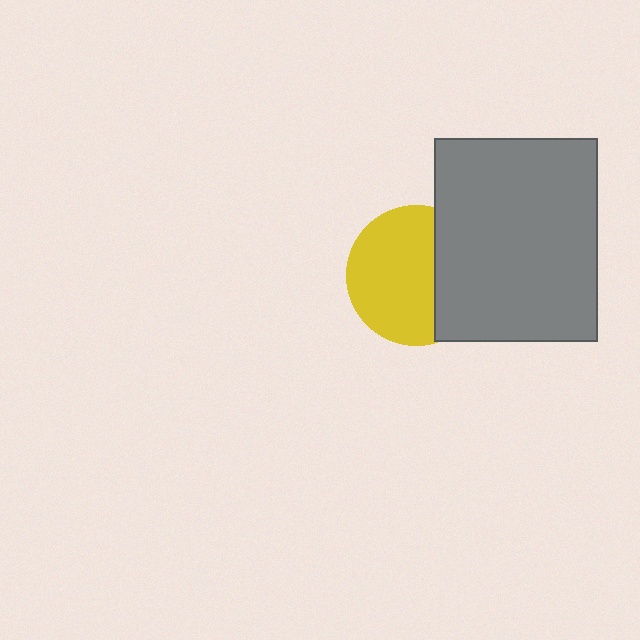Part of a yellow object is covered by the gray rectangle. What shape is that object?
It is a circle.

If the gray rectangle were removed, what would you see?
You would see the complete yellow circle.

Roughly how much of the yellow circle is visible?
Most of it is visible (roughly 65%).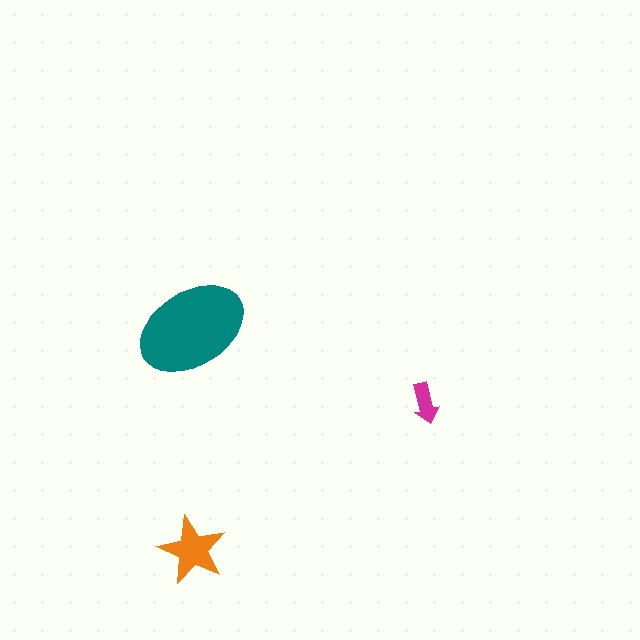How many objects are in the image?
There are 3 objects in the image.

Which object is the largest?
The teal ellipse.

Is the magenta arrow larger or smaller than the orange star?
Smaller.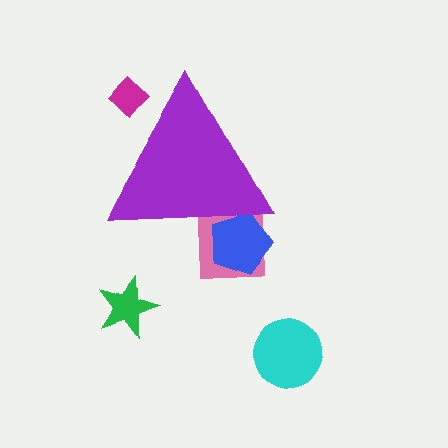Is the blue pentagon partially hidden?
Yes, the blue pentagon is partially hidden behind the purple triangle.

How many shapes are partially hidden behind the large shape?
3 shapes are partially hidden.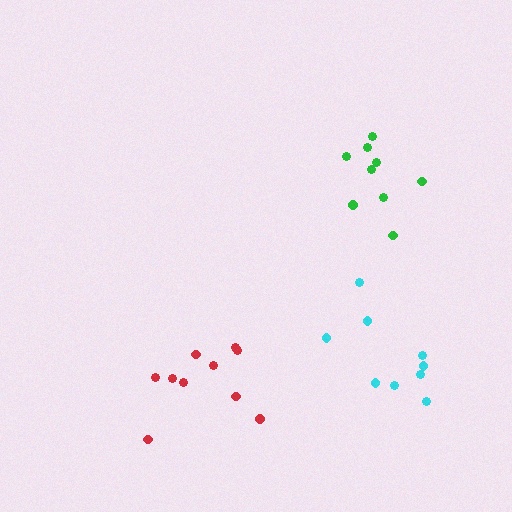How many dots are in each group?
Group 1: 9 dots, Group 2: 10 dots, Group 3: 9 dots (28 total).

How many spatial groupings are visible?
There are 3 spatial groupings.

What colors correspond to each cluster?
The clusters are colored: green, red, cyan.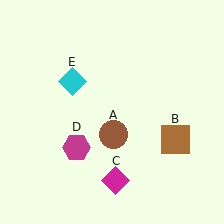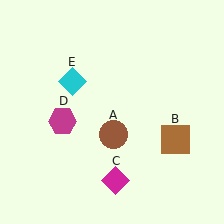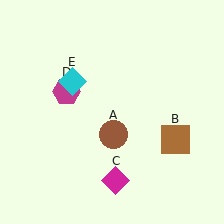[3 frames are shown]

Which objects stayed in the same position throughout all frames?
Brown circle (object A) and brown square (object B) and magenta diamond (object C) and cyan diamond (object E) remained stationary.